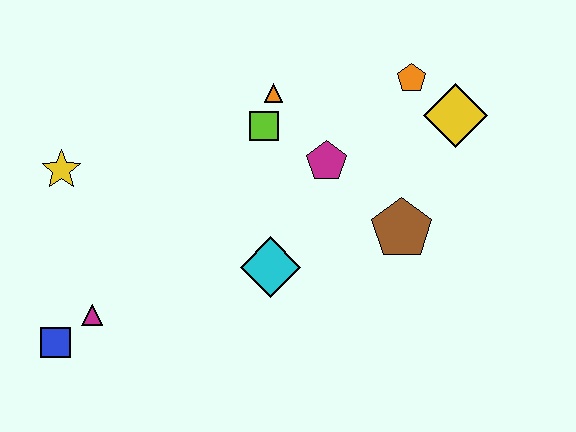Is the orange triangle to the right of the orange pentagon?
No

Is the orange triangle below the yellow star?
No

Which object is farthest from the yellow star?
The yellow diamond is farthest from the yellow star.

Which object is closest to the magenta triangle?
The blue square is closest to the magenta triangle.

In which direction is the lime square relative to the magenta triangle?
The lime square is above the magenta triangle.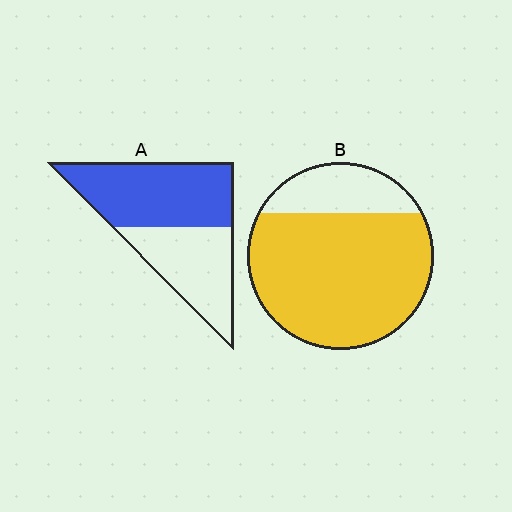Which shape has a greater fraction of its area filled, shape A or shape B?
Shape B.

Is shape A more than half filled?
Yes.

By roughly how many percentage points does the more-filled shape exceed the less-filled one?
By roughly 20 percentage points (B over A).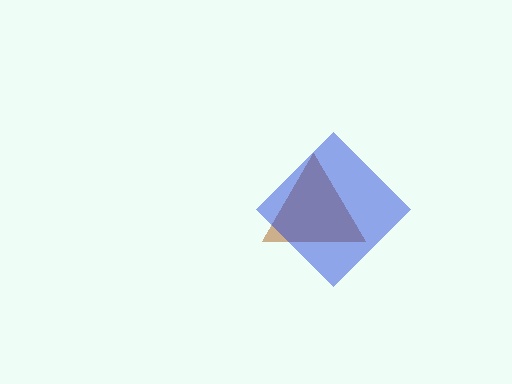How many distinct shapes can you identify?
There are 2 distinct shapes: a brown triangle, a blue diamond.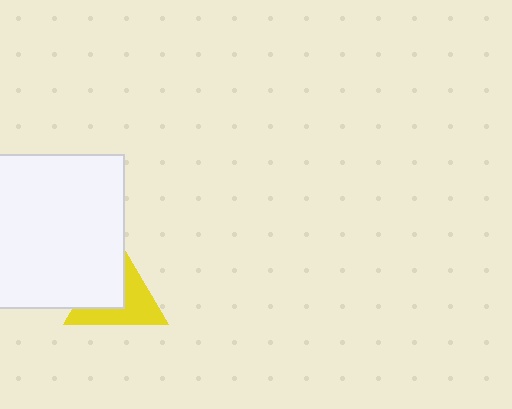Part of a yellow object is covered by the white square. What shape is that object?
It is a triangle.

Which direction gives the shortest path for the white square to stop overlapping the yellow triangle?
Moving toward the upper-left gives the shortest separation.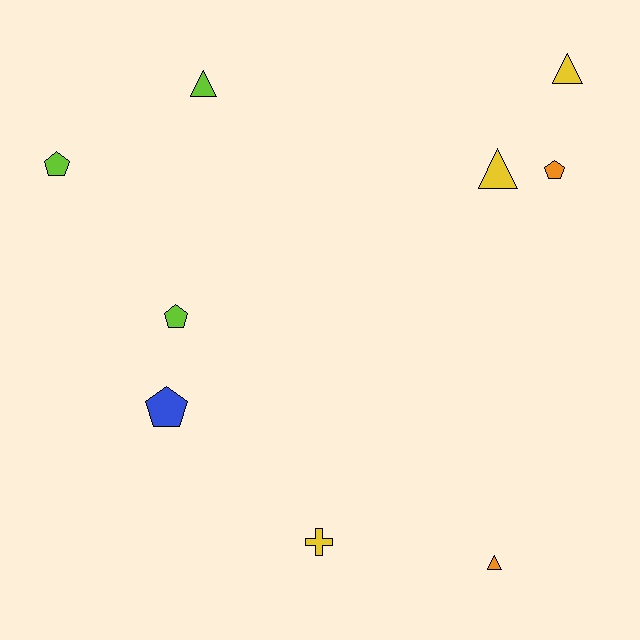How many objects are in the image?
There are 9 objects.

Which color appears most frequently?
Lime, with 3 objects.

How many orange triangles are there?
There is 1 orange triangle.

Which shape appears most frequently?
Triangle, with 4 objects.